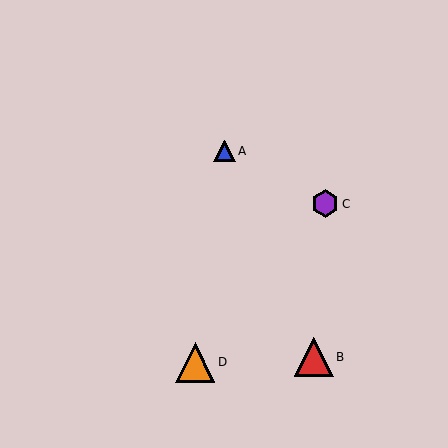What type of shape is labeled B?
Shape B is a red triangle.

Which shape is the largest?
The orange triangle (labeled D) is the largest.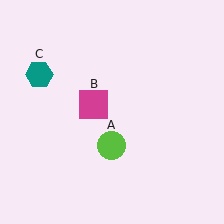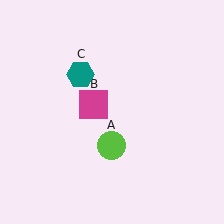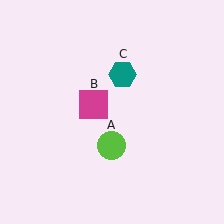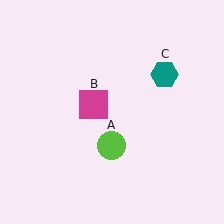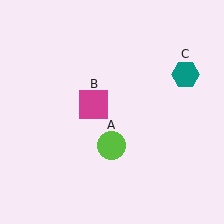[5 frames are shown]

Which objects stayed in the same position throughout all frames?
Lime circle (object A) and magenta square (object B) remained stationary.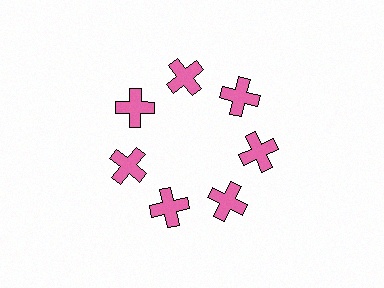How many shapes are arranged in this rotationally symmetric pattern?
There are 7 shapes, arranged in 7 groups of 1.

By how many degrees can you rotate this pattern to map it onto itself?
The pattern maps onto itself every 51 degrees of rotation.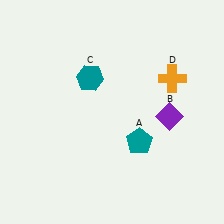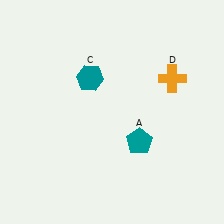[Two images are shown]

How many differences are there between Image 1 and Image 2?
There is 1 difference between the two images.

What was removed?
The purple diamond (B) was removed in Image 2.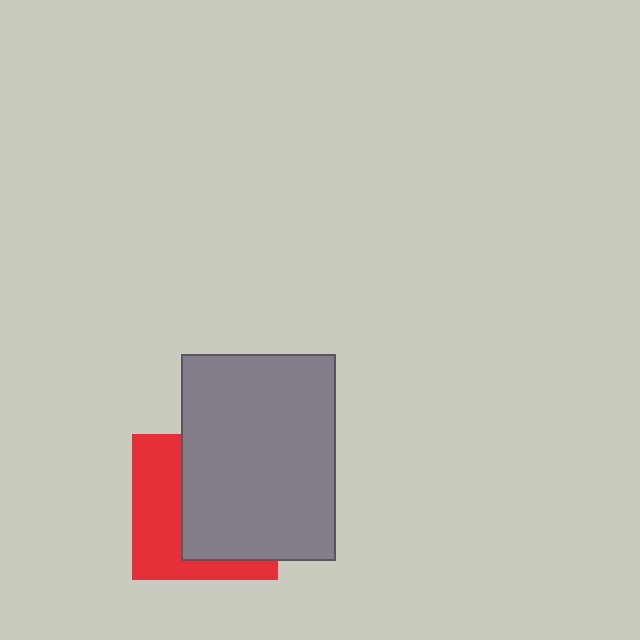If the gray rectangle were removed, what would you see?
You would see the complete red square.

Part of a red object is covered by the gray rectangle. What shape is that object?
It is a square.